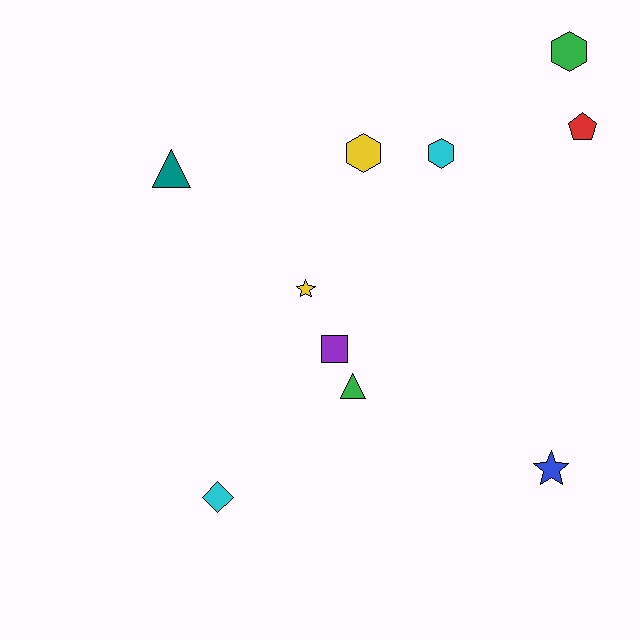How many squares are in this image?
There is 1 square.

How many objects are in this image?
There are 10 objects.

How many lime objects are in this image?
There are no lime objects.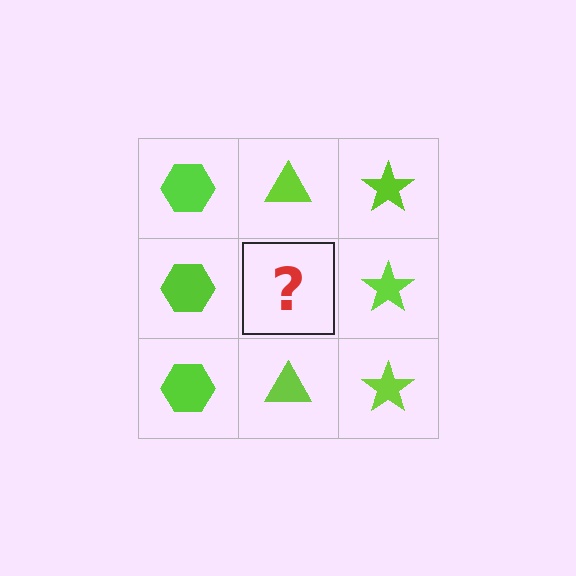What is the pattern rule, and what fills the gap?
The rule is that each column has a consistent shape. The gap should be filled with a lime triangle.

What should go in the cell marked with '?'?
The missing cell should contain a lime triangle.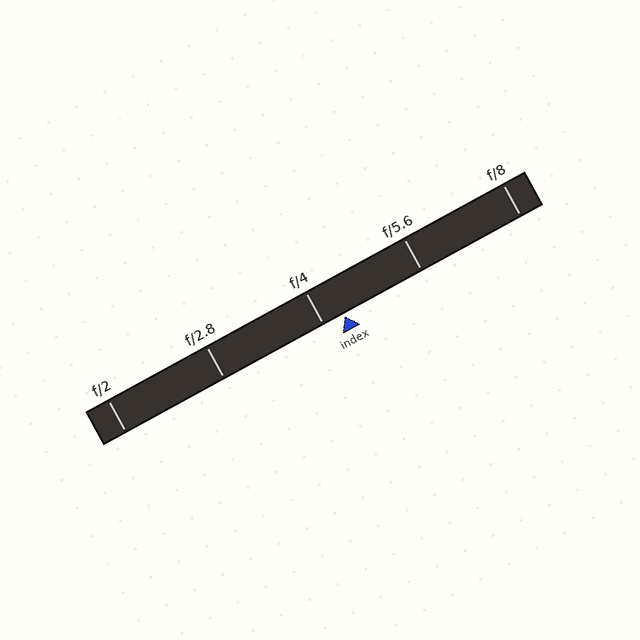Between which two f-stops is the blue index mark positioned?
The index mark is between f/4 and f/5.6.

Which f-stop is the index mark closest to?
The index mark is closest to f/4.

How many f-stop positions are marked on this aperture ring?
There are 5 f-stop positions marked.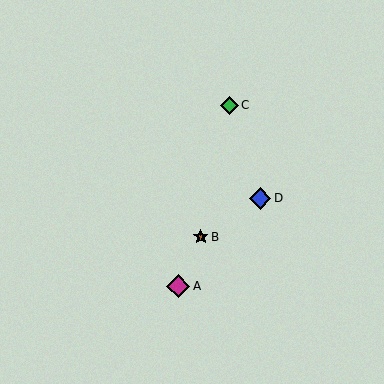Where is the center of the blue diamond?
The center of the blue diamond is at (260, 198).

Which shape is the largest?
The magenta diamond (labeled A) is the largest.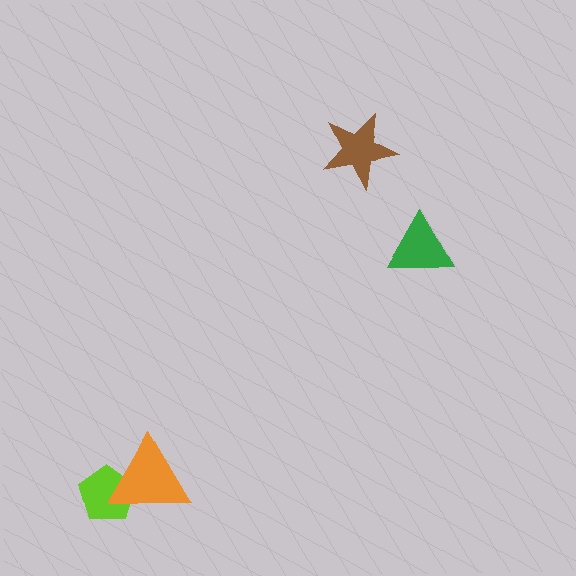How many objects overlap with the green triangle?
0 objects overlap with the green triangle.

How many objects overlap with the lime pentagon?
1 object overlaps with the lime pentagon.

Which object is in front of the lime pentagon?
The orange triangle is in front of the lime pentagon.